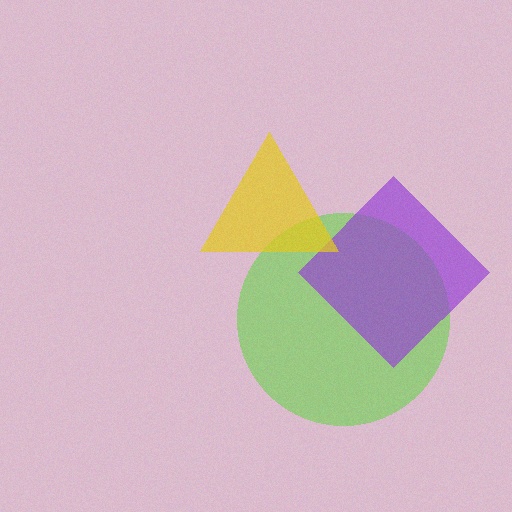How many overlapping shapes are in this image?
There are 3 overlapping shapes in the image.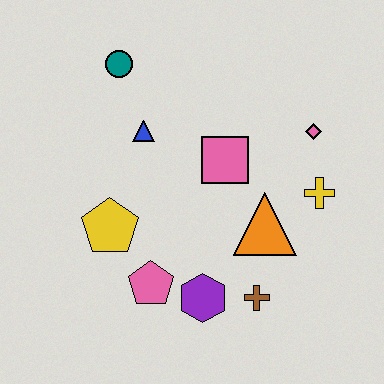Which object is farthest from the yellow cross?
The teal circle is farthest from the yellow cross.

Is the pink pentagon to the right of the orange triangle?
No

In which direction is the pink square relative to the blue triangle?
The pink square is to the right of the blue triangle.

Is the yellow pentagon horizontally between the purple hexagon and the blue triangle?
No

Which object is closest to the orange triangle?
The yellow cross is closest to the orange triangle.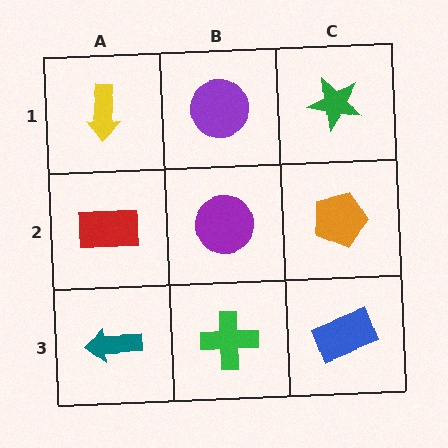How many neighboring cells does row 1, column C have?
2.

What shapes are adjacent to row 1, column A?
A red rectangle (row 2, column A), a purple circle (row 1, column B).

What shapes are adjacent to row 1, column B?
A purple circle (row 2, column B), a yellow arrow (row 1, column A), a green star (row 1, column C).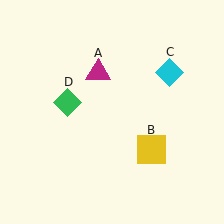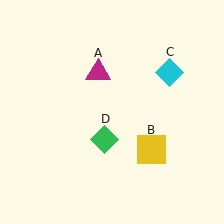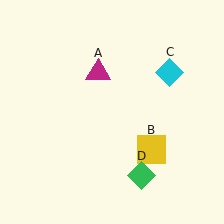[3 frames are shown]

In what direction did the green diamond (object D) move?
The green diamond (object D) moved down and to the right.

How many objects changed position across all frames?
1 object changed position: green diamond (object D).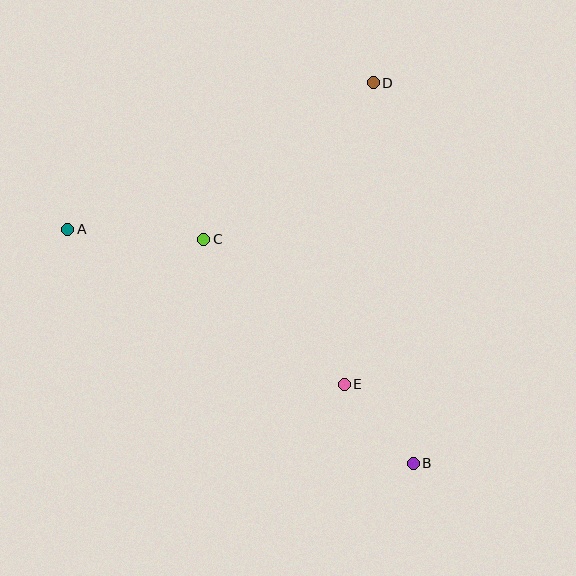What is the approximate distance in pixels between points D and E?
The distance between D and E is approximately 303 pixels.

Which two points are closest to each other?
Points B and E are closest to each other.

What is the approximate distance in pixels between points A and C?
The distance between A and C is approximately 137 pixels.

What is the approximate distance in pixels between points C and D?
The distance between C and D is approximately 231 pixels.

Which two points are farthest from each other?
Points A and B are farthest from each other.